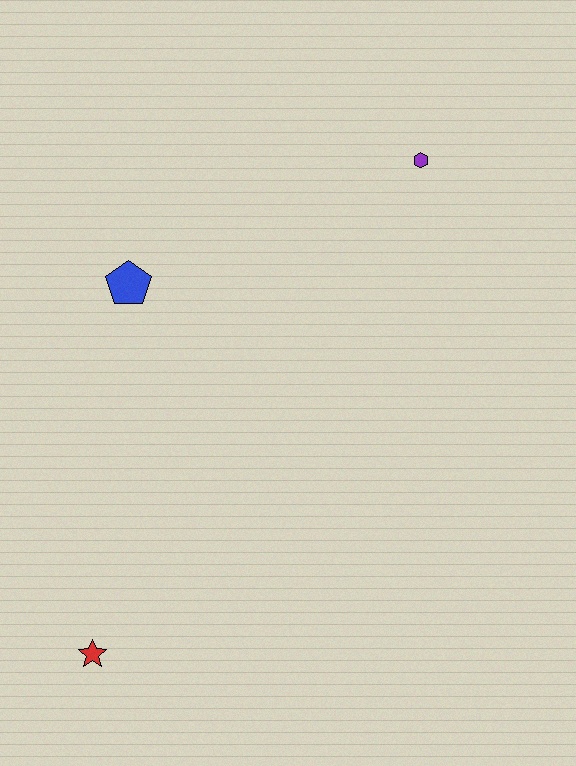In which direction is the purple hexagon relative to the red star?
The purple hexagon is above the red star.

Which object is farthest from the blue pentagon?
The red star is farthest from the blue pentagon.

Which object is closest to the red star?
The blue pentagon is closest to the red star.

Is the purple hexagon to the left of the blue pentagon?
No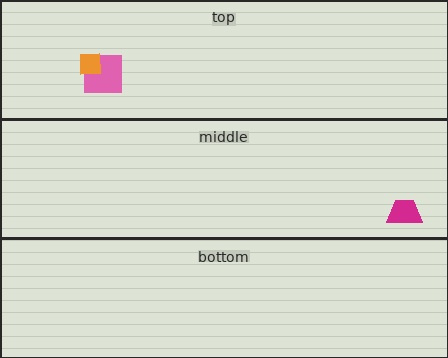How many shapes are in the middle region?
1.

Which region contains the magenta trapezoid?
The middle region.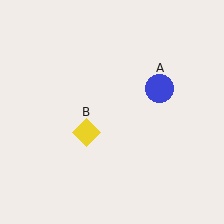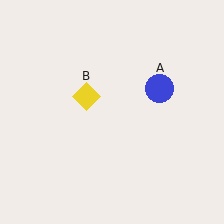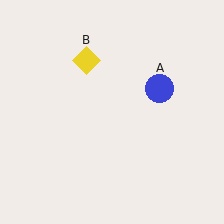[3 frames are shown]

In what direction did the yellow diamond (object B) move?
The yellow diamond (object B) moved up.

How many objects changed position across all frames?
1 object changed position: yellow diamond (object B).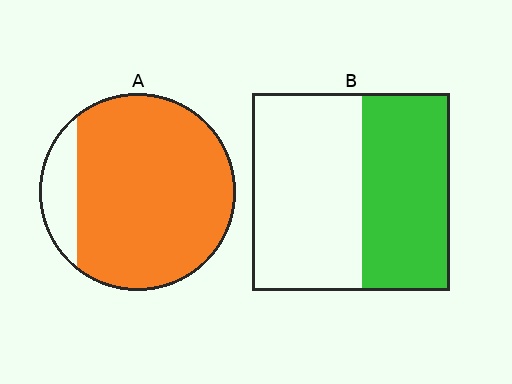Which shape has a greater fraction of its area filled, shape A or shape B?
Shape A.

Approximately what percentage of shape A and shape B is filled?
A is approximately 85% and B is approximately 45%.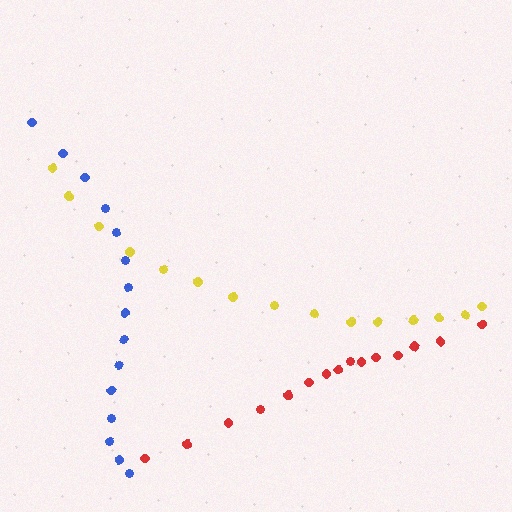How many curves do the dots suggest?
There are 3 distinct paths.